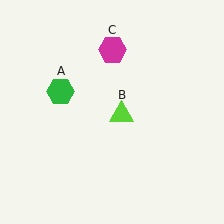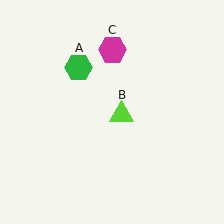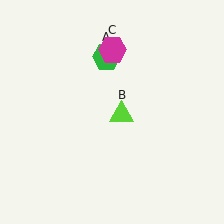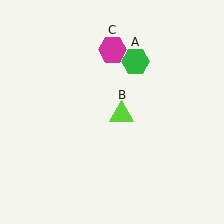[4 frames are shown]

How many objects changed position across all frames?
1 object changed position: green hexagon (object A).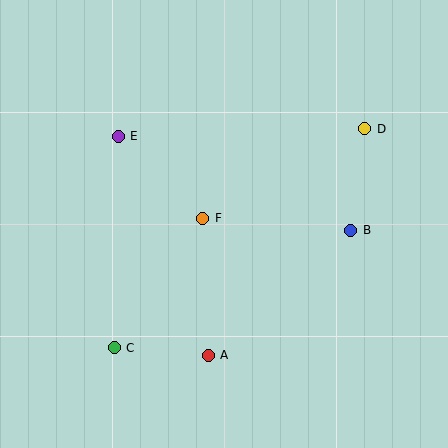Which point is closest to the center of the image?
Point F at (203, 218) is closest to the center.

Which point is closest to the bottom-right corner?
Point B is closest to the bottom-right corner.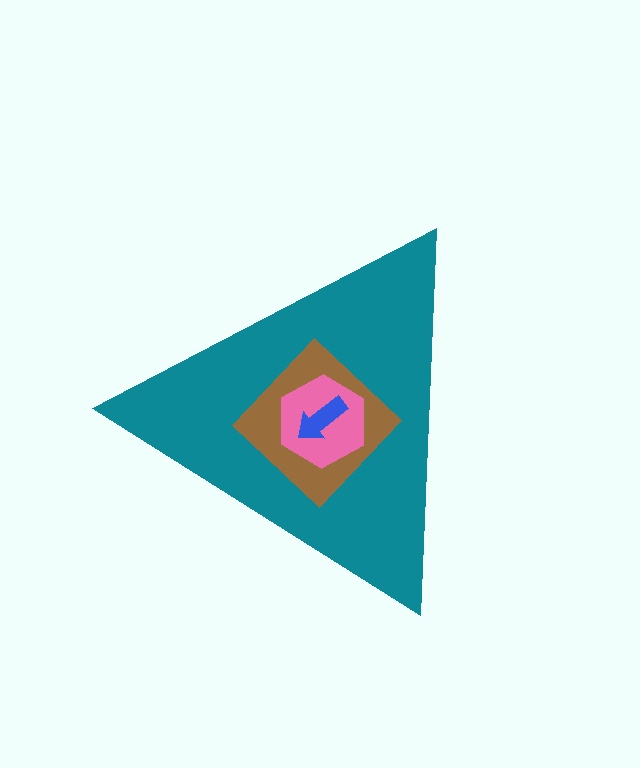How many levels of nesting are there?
4.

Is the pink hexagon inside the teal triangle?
Yes.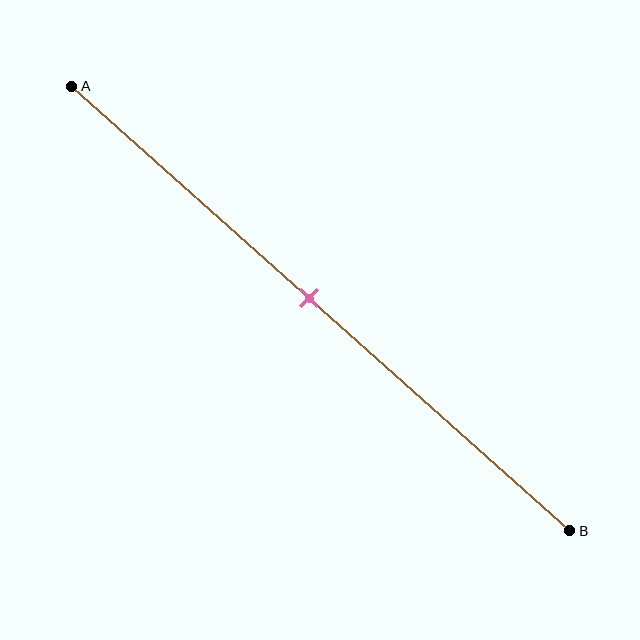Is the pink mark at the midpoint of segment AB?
Yes, the mark is approximately at the midpoint.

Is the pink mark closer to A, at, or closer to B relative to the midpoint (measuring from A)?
The pink mark is approximately at the midpoint of segment AB.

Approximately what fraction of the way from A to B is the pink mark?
The pink mark is approximately 50% of the way from A to B.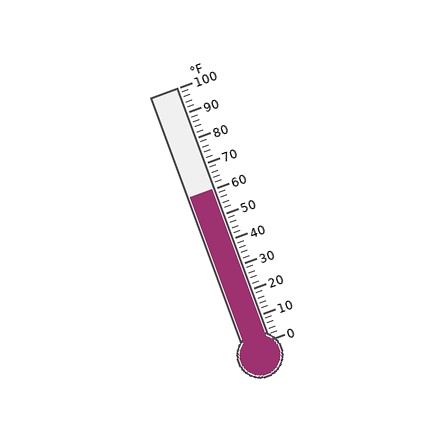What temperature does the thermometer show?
The thermometer shows approximately 60°F.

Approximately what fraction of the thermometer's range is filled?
The thermometer is filled to approximately 60% of its range.